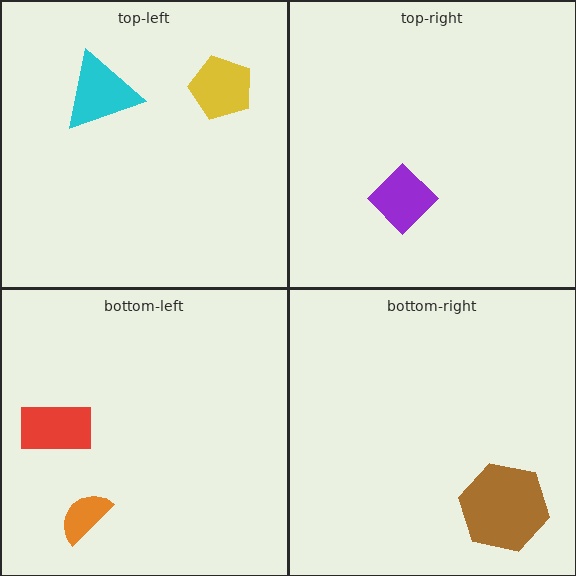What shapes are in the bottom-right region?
The brown hexagon.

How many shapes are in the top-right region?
1.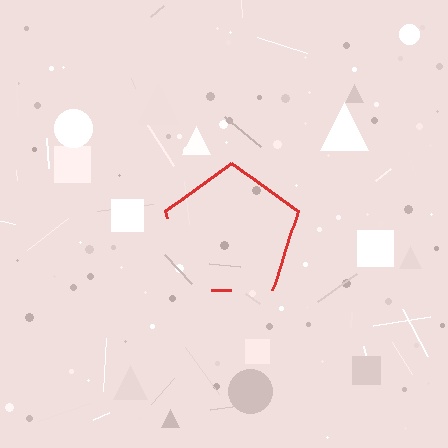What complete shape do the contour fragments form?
The contour fragments form a pentagon.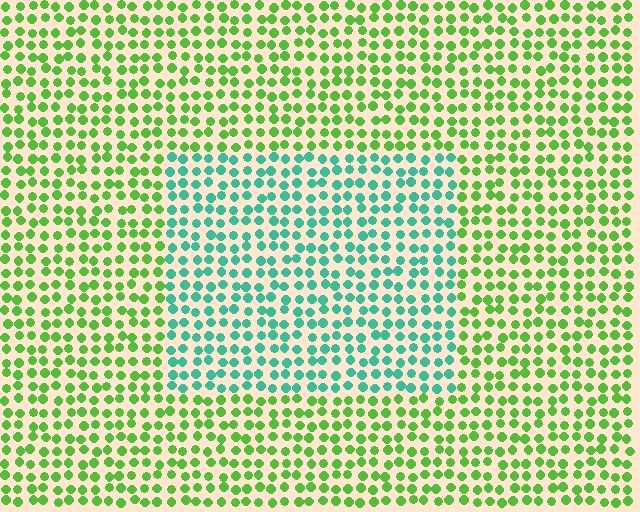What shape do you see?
I see a rectangle.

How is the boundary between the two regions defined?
The boundary is defined purely by a slight shift in hue (about 55 degrees). Spacing, size, and orientation are identical on both sides.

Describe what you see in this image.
The image is filled with small lime elements in a uniform arrangement. A rectangle-shaped region is visible where the elements are tinted to a slightly different hue, forming a subtle color boundary.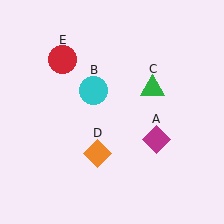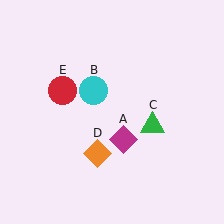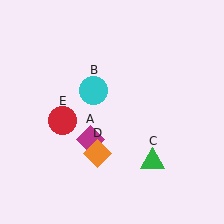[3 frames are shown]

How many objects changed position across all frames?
3 objects changed position: magenta diamond (object A), green triangle (object C), red circle (object E).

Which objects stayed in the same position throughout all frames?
Cyan circle (object B) and orange diamond (object D) remained stationary.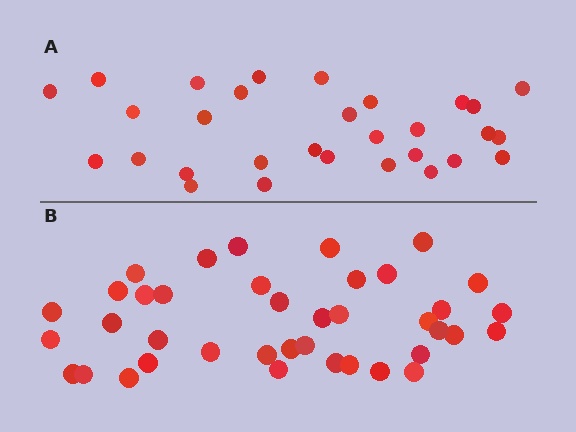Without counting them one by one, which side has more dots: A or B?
Region B (the bottom region) has more dots.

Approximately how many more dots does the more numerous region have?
Region B has roughly 8 or so more dots than region A.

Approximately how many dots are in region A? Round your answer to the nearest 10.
About 30 dots.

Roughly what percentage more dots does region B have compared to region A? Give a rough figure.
About 30% more.